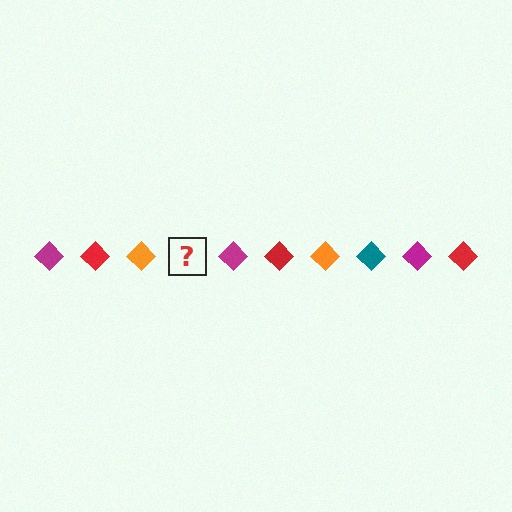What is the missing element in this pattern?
The missing element is a teal diamond.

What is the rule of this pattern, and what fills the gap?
The rule is that the pattern cycles through magenta, red, orange, teal diamonds. The gap should be filled with a teal diamond.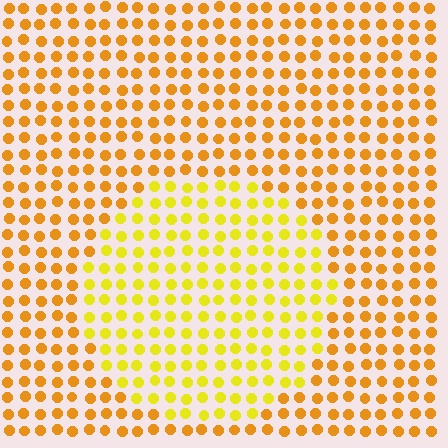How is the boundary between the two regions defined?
The boundary is defined purely by a slight shift in hue (about 26 degrees). Spacing, size, and orientation are identical on both sides.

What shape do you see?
I see a circle.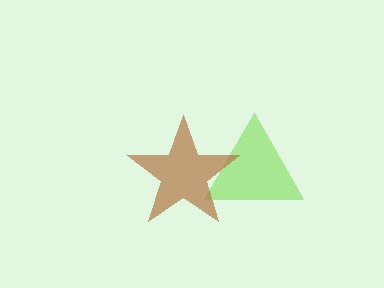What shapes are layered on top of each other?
The layered shapes are: a lime triangle, a brown star.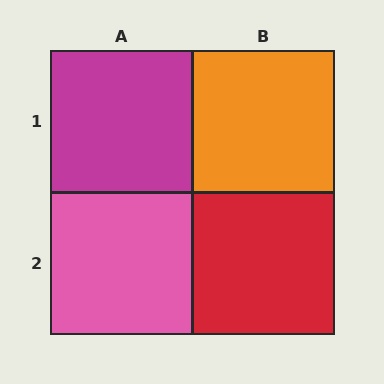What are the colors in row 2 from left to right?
Pink, red.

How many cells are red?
1 cell is red.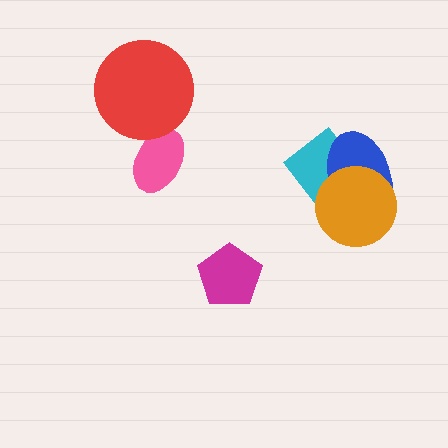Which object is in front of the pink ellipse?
The red circle is in front of the pink ellipse.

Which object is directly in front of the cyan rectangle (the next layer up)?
The blue ellipse is directly in front of the cyan rectangle.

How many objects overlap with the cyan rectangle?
2 objects overlap with the cyan rectangle.